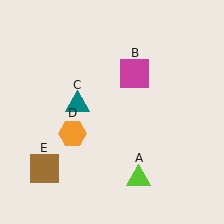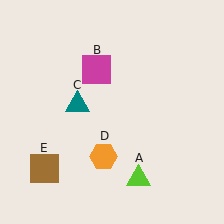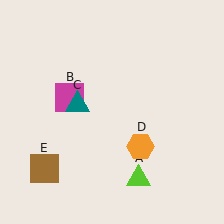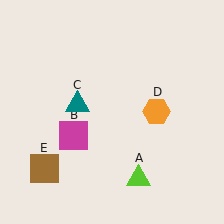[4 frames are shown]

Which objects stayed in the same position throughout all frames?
Lime triangle (object A) and teal triangle (object C) and brown square (object E) remained stationary.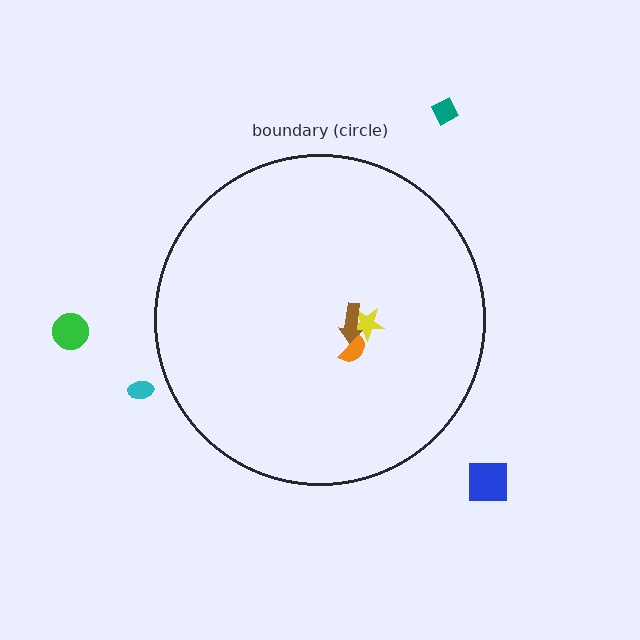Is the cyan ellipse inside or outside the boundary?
Outside.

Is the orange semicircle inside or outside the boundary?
Inside.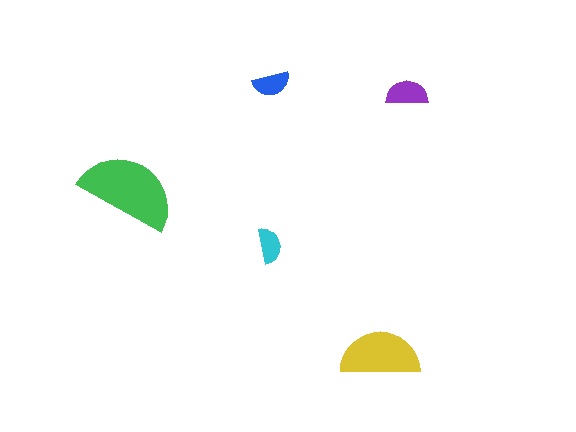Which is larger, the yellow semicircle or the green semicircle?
The green one.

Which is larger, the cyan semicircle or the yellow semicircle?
The yellow one.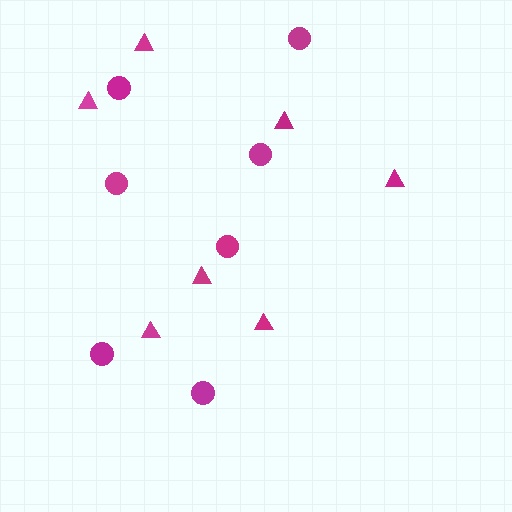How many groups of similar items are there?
There are 2 groups: one group of circles (7) and one group of triangles (7).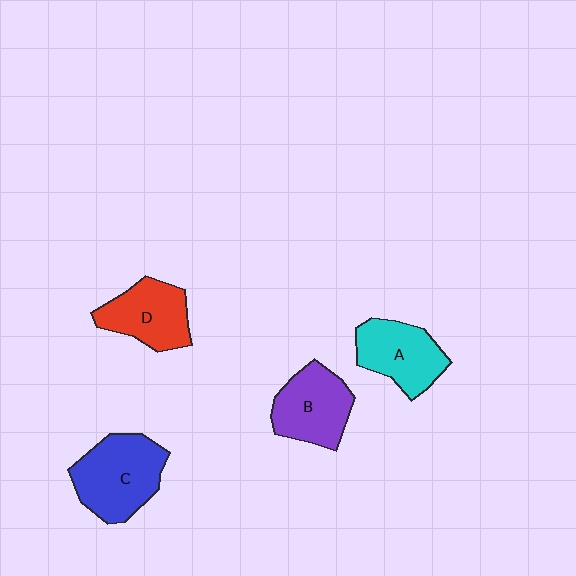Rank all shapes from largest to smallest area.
From largest to smallest: C (blue), B (purple), A (cyan), D (red).